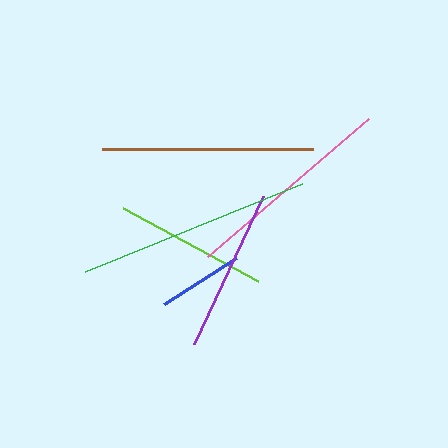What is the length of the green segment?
The green segment is approximately 234 pixels long.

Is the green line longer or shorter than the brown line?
The green line is longer than the brown line.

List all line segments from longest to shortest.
From longest to shortest: green, pink, brown, purple, lime, blue.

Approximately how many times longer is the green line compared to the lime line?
The green line is approximately 1.5 times the length of the lime line.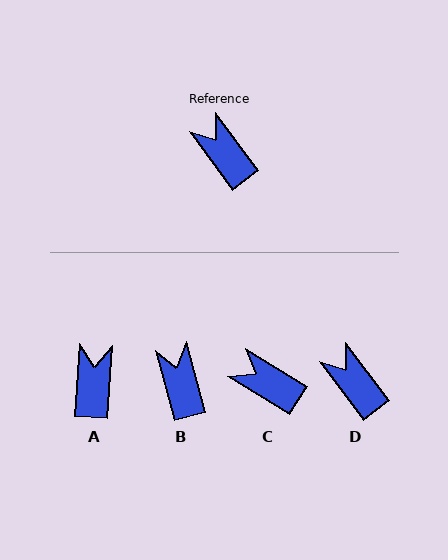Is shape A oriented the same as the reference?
No, it is off by about 40 degrees.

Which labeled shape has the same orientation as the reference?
D.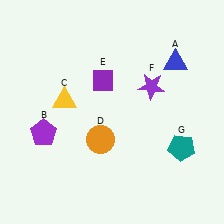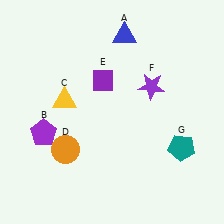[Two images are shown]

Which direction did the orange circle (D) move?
The orange circle (D) moved left.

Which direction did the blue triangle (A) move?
The blue triangle (A) moved left.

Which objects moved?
The objects that moved are: the blue triangle (A), the orange circle (D).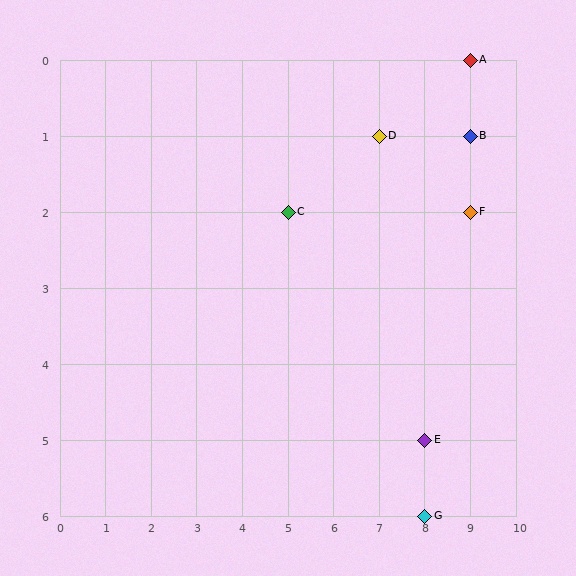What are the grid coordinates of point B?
Point B is at grid coordinates (9, 1).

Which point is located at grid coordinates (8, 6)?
Point G is at (8, 6).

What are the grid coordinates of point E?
Point E is at grid coordinates (8, 5).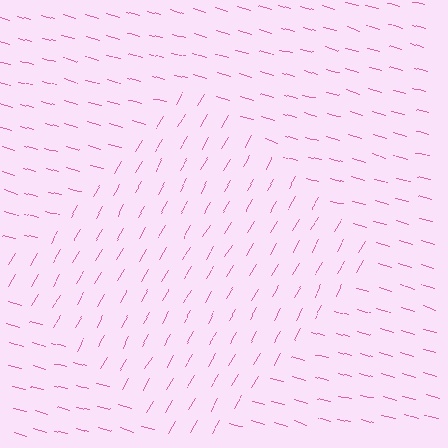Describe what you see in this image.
The image is filled with small pink line segments. A diamond region in the image has lines oriented differently from the surrounding lines, creating a visible texture boundary.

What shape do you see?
I see a diamond.